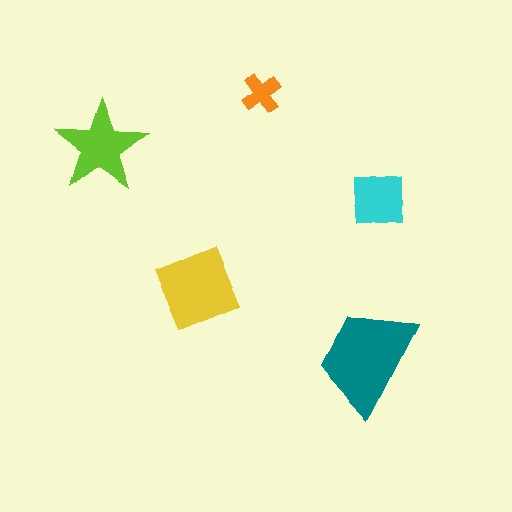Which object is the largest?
The teal trapezoid.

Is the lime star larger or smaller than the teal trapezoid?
Smaller.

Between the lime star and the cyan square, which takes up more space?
The lime star.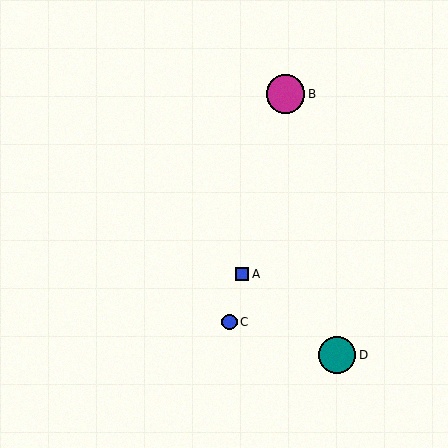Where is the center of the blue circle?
The center of the blue circle is at (229, 322).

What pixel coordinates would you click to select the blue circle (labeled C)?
Click at (229, 322) to select the blue circle C.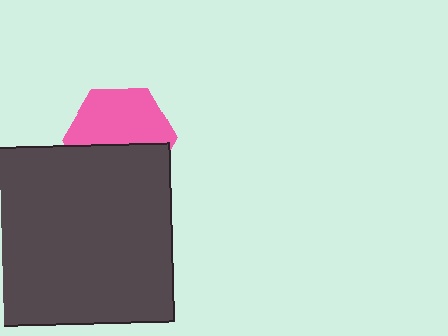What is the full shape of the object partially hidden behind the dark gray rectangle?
The partially hidden object is a pink hexagon.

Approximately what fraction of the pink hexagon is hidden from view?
Roughly 43% of the pink hexagon is hidden behind the dark gray rectangle.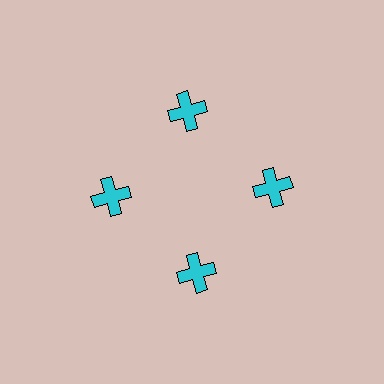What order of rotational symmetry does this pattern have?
This pattern has 4-fold rotational symmetry.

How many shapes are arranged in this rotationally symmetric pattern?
There are 4 shapes, arranged in 4 groups of 1.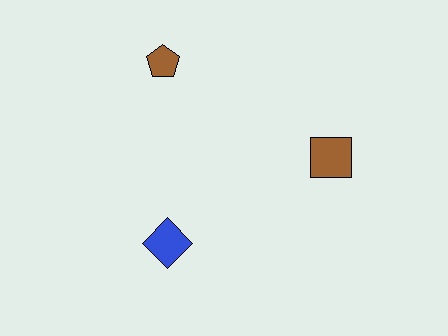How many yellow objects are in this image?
There are no yellow objects.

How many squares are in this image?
There is 1 square.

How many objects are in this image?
There are 3 objects.